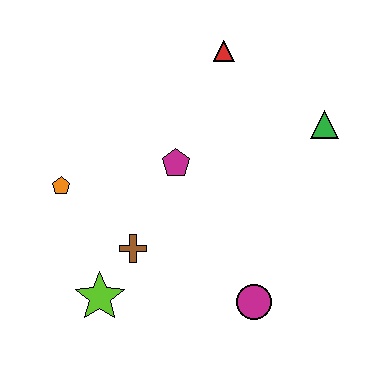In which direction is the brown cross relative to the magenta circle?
The brown cross is to the left of the magenta circle.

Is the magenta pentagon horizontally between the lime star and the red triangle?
Yes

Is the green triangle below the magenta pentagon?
No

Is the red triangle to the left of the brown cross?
No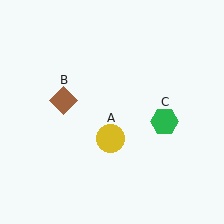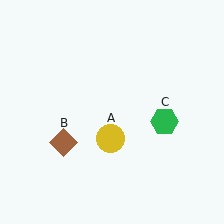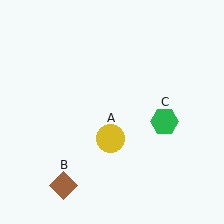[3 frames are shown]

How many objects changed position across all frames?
1 object changed position: brown diamond (object B).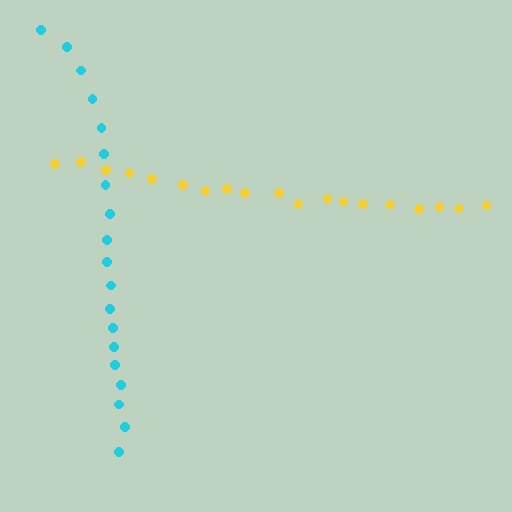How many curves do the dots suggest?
There are 2 distinct paths.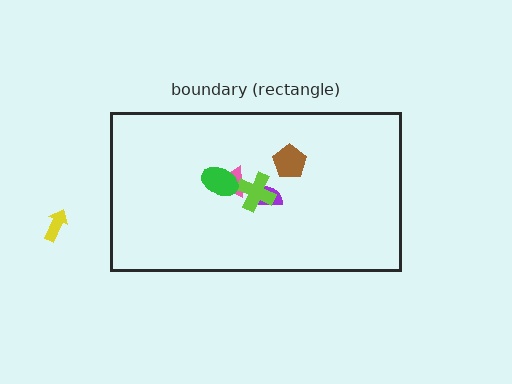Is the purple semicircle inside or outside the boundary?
Inside.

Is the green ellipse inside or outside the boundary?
Inside.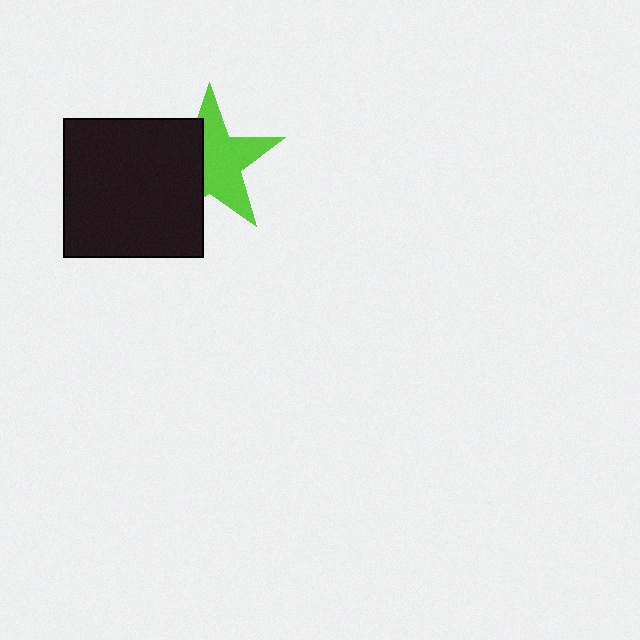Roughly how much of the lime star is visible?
About half of it is visible (roughly 60%).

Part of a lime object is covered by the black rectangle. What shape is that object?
It is a star.